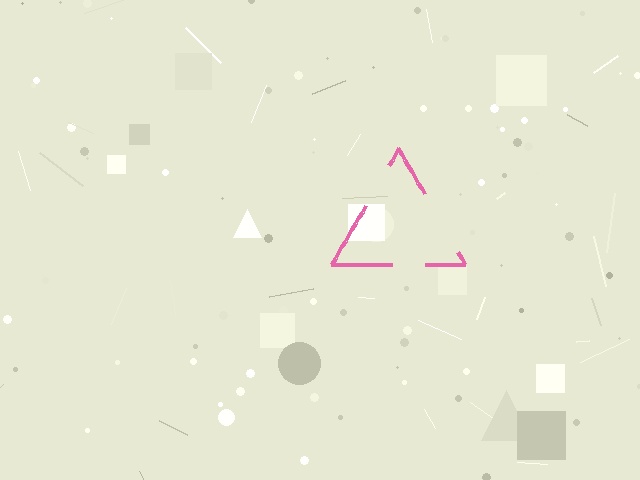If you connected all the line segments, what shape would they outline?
They would outline a triangle.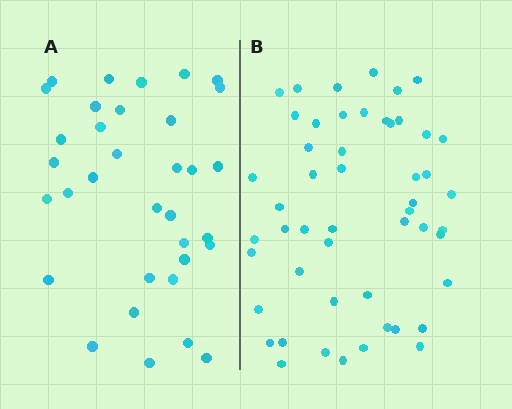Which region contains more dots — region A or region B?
Region B (the right region) has more dots.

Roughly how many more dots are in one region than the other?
Region B has approximately 15 more dots than region A.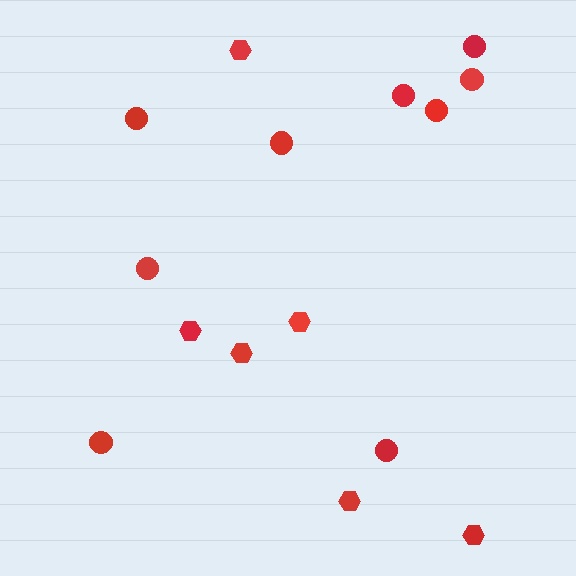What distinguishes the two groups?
There are 2 groups: one group of circles (9) and one group of hexagons (6).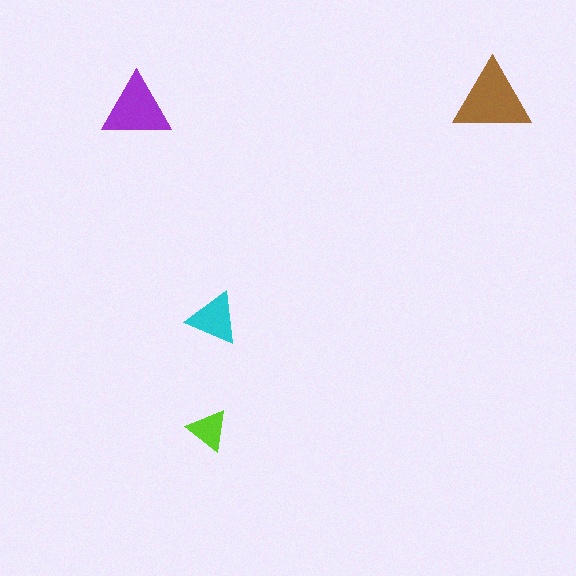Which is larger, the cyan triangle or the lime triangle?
The cyan one.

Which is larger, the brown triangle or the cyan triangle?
The brown one.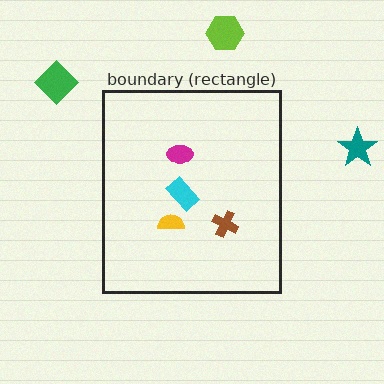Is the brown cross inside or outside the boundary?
Inside.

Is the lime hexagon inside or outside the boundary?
Outside.